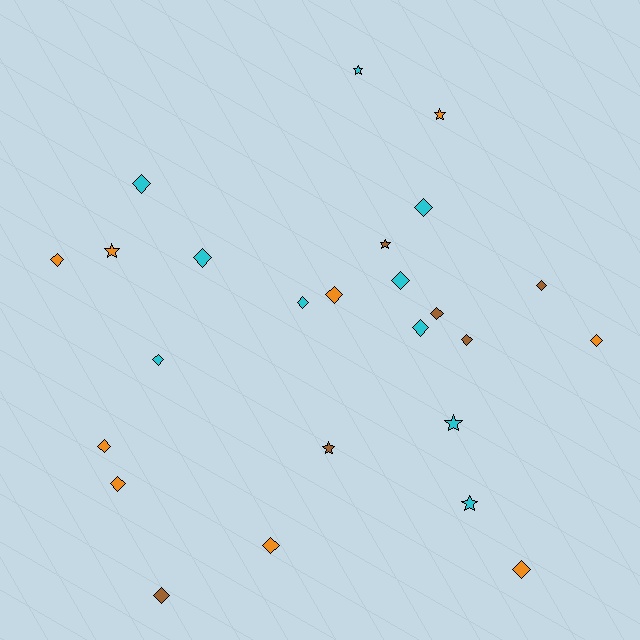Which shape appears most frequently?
Diamond, with 18 objects.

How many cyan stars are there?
There are 3 cyan stars.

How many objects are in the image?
There are 25 objects.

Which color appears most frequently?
Cyan, with 10 objects.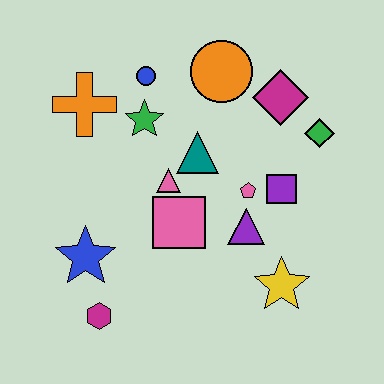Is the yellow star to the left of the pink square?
No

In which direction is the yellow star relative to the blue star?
The yellow star is to the right of the blue star.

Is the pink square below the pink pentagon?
Yes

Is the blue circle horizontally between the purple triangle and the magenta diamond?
No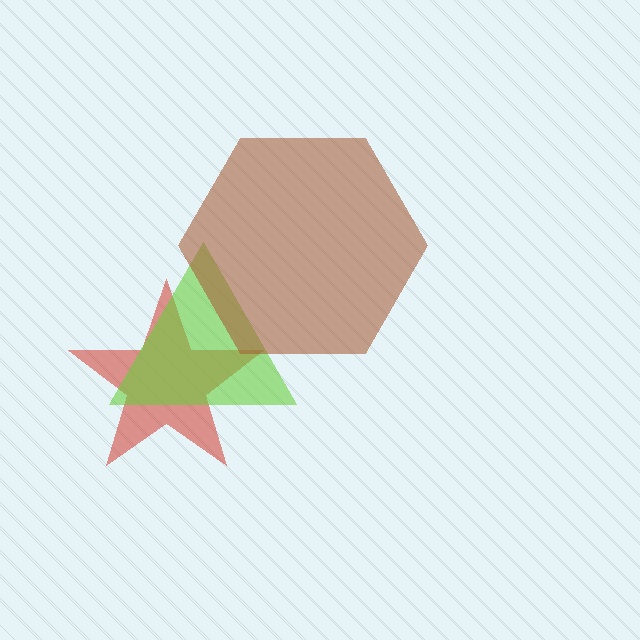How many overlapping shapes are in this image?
There are 3 overlapping shapes in the image.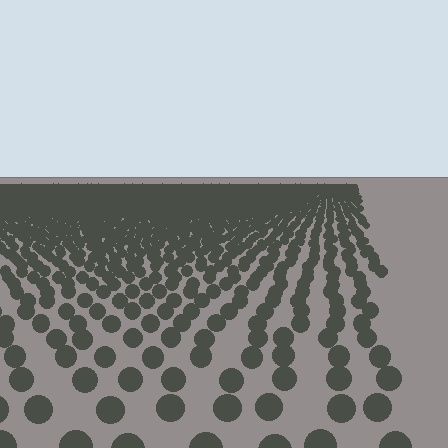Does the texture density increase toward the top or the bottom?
Density increases toward the top.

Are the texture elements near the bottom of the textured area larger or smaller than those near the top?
Larger. Near the bottom, elements are closer to the viewer and appear at a bigger on-screen size.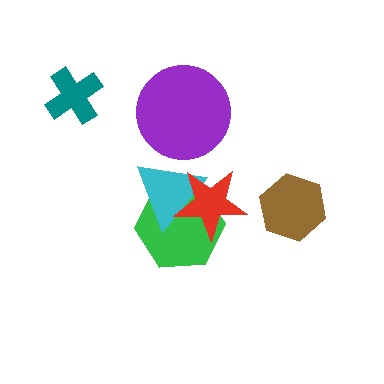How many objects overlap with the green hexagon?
2 objects overlap with the green hexagon.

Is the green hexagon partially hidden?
Yes, it is partially covered by another shape.